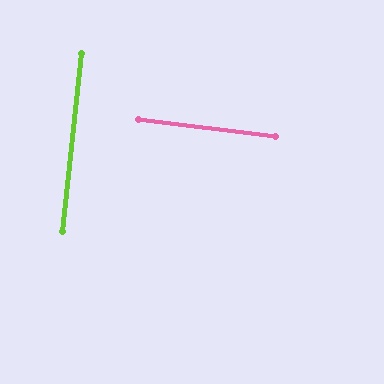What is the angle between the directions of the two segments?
Approximately 89 degrees.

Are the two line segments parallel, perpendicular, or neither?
Perpendicular — they meet at approximately 89°.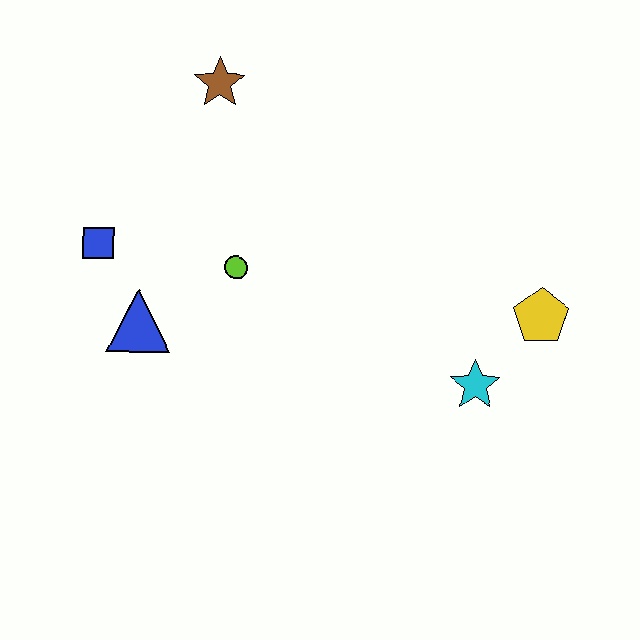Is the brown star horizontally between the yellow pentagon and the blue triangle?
Yes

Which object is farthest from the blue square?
The yellow pentagon is farthest from the blue square.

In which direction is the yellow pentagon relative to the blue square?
The yellow pentagon is to the right of the blue square.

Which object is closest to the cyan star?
The yellow pentagon is closest to the cyan star.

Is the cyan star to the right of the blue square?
Yes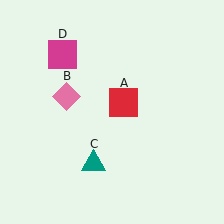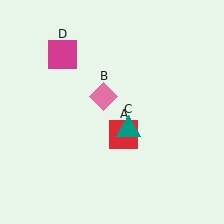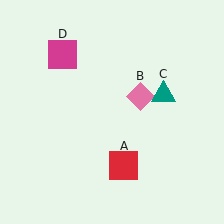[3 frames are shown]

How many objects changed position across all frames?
3 objects changed position: red square (object A), pink diamond (object B), teal triangle (object C).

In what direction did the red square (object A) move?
The red square (object A) moved down.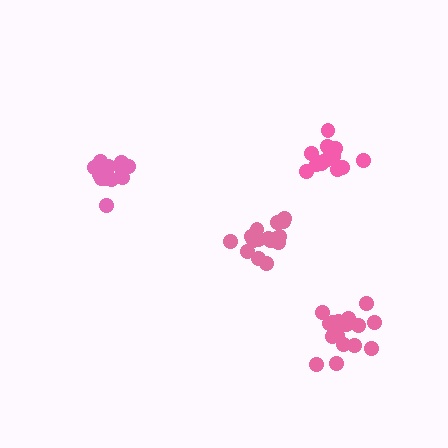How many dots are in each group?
Group 1: 18 dots, Group 2: 16 dots, Group 3: 13 dots, Group 4: 13 dots (60 total).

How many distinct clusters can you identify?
There are 4 distinct clusters.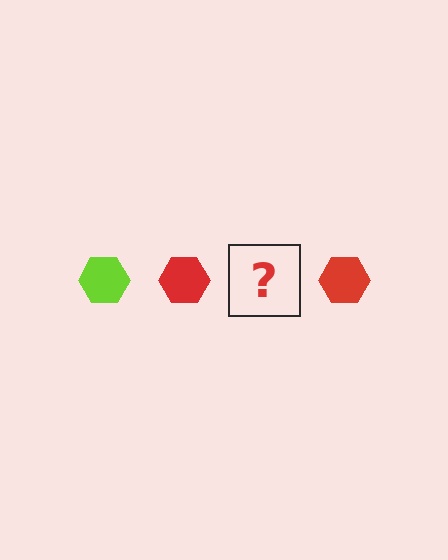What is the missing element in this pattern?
The missing element is a lime hexagon.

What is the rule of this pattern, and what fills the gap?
The rule is that the pattern cycles through lime, red hexagons. The gap should be filled with a lime hexagon.